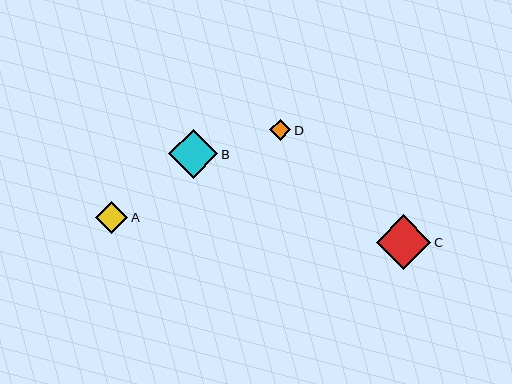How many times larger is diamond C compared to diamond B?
Diamond C is approximately 1.1 times the size of diamond B.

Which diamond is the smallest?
Diamond D is the smallest with a size of approximately 21 pixels.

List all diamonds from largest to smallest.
From largest to smallest: C, B, A, D.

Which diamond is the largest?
Diamond C is the largest with a size of approximately 55 pixels.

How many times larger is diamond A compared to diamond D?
Diamond A is approximately 1.5 times the size of diamond D.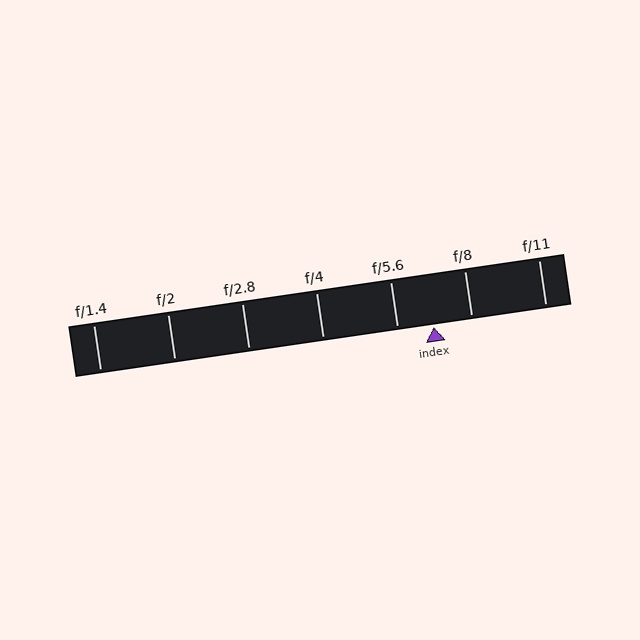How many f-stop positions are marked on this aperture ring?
There are 7 f-stop positions marked.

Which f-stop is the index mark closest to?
The index mark is closest to f/5.6.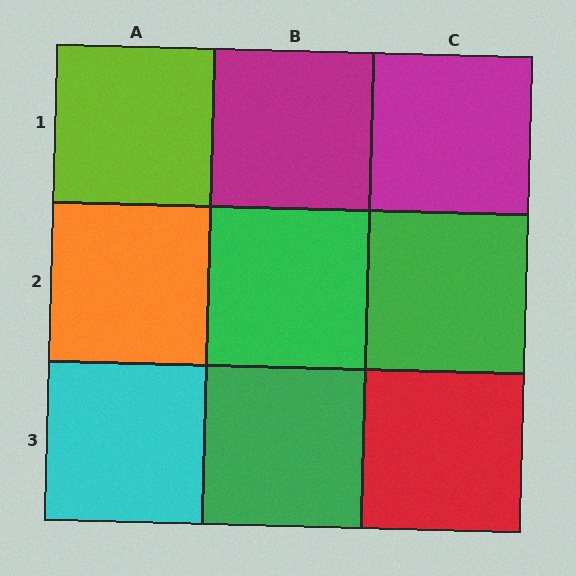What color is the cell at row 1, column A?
Lime.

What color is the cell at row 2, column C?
Green.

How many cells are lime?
1 cell is lime.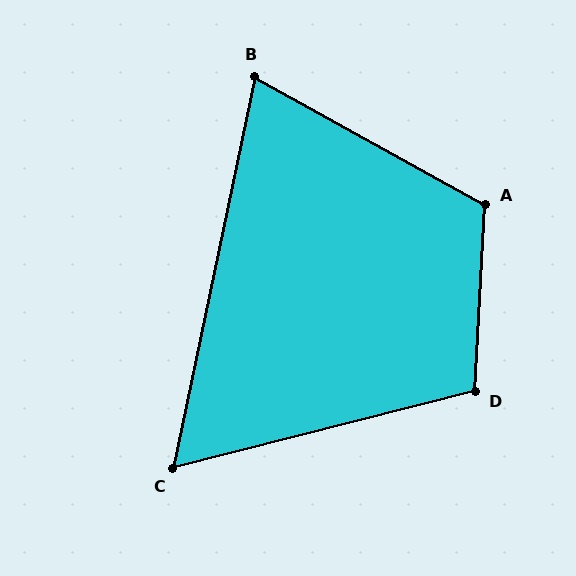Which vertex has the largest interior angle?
A, at approximately 116 degrees.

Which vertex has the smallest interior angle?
C, at approximately 64 degrees.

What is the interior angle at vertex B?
Approximately 73 degrees (acute).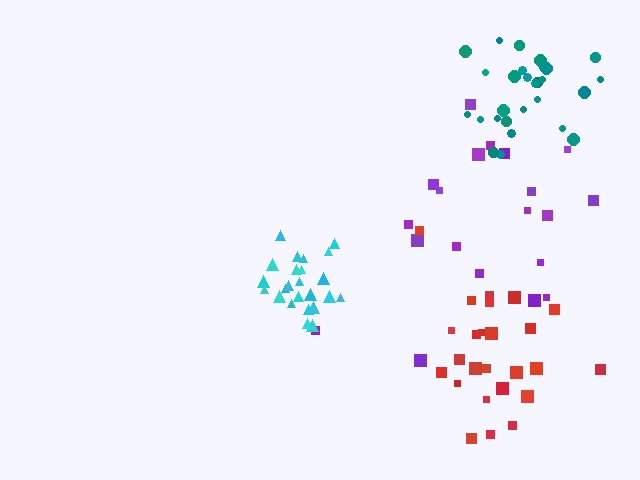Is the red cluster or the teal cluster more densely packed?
Teal.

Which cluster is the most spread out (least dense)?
Purple.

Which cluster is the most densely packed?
Cyan.